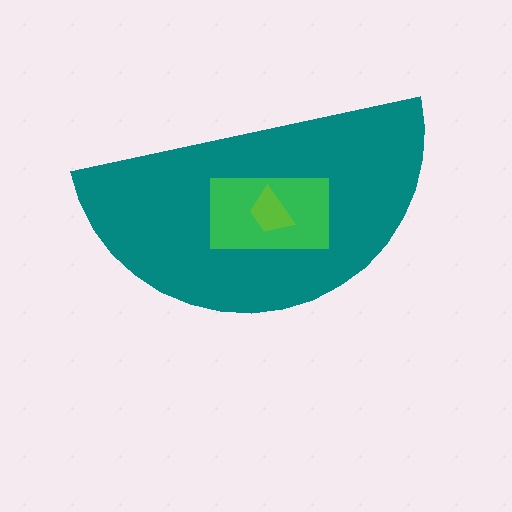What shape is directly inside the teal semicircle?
The green rectangle.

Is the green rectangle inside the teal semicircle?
Yes.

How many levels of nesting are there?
3.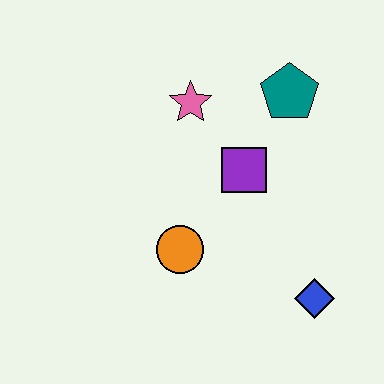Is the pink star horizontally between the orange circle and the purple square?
Yes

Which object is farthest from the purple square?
The blue diamond is farthest from the purple square.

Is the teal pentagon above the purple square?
Yes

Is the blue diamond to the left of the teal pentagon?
No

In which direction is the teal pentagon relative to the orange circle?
The teal pentagon is above the orange circle.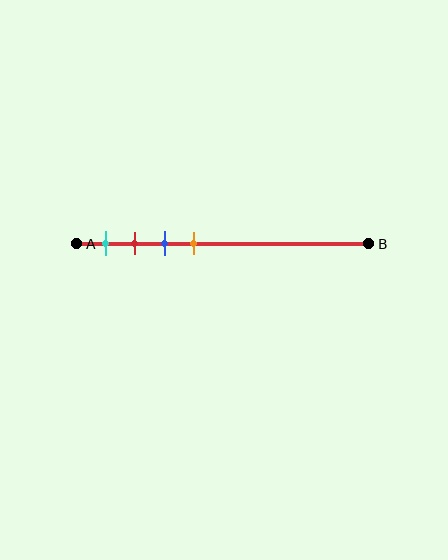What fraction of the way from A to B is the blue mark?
The blue mark is approximately 30% (0.3) of the way from A to B.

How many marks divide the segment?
There are 4 marks dividing the segment.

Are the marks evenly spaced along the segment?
Yes, the marks are approximately evenly spaced.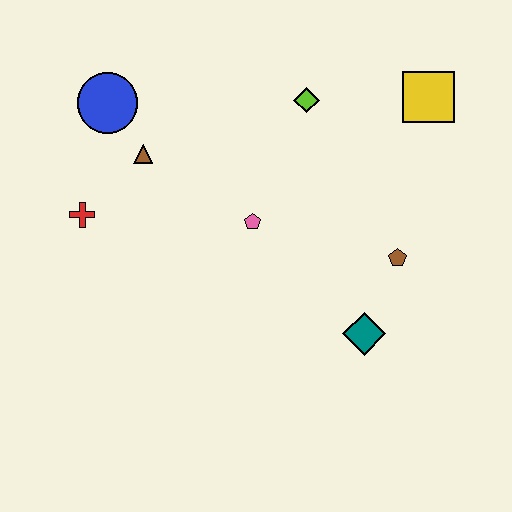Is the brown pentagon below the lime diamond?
Yes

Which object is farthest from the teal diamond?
The blue circle is farthest from the teal diamond.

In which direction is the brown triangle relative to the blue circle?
The brown triangle is below the blue circle.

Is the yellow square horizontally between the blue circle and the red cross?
No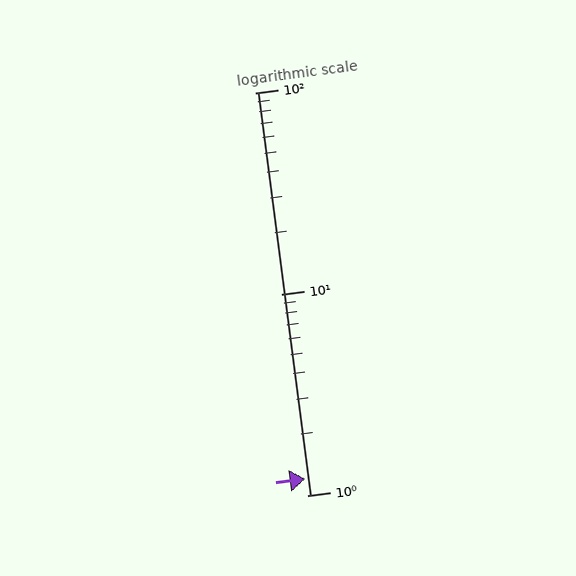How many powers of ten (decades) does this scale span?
The scale spans 2 decades, from 1 to 100.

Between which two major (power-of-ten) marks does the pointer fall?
The pointer is between 1 and 10.